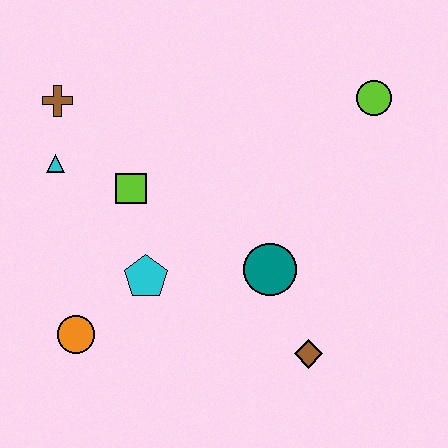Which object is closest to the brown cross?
The cyan triangle is closest to the brown cross.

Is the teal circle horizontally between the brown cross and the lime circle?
Yes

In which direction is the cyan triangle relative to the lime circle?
The cyan triangle is to the left of the lime circle.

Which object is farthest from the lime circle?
The orange circle is farthest from the lime circle.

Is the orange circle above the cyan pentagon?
No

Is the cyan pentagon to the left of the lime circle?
Yes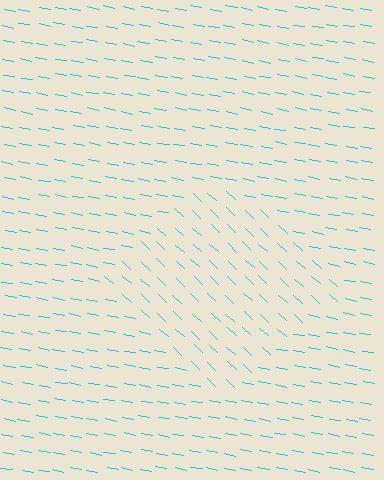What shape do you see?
I see a diamond.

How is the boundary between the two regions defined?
The boundary is defined purely by a change in line orientation (approximately 32 degrees difference). All lines are the same color and thickness.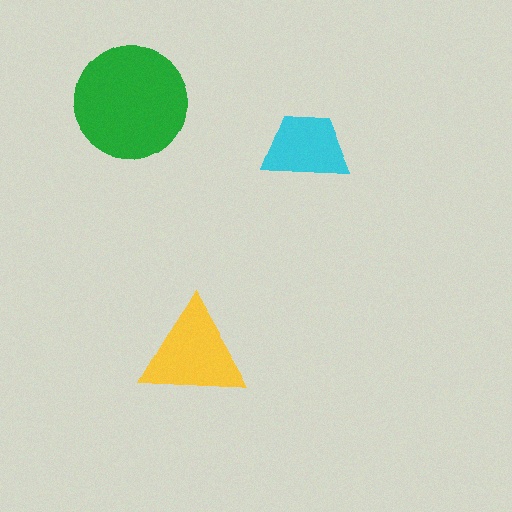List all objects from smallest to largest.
The cyan trapezoid, the yellow triangle, the green circle.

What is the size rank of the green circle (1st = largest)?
1st.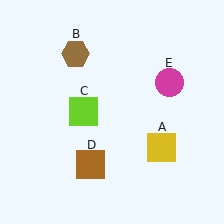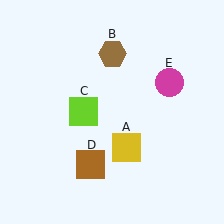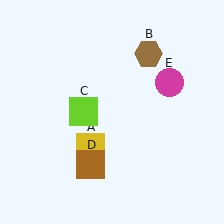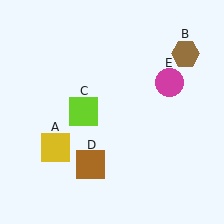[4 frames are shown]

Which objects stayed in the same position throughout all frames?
Lime square (object C) and brown square (object D) and magenta circle (object E) remained stationary.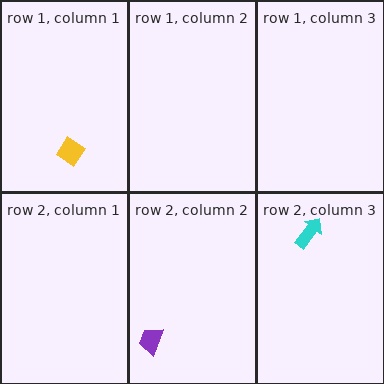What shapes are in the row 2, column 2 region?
The purple trapezoid.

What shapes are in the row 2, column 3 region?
The cyan arrow.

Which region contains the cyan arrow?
The row 2, column 3 region.